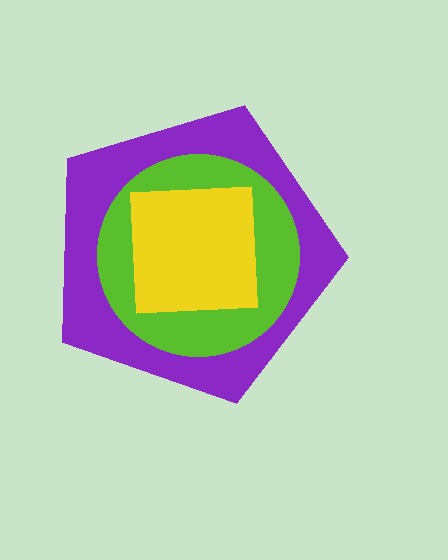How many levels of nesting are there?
3.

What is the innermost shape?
The yellow square.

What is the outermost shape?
The purple pentagon.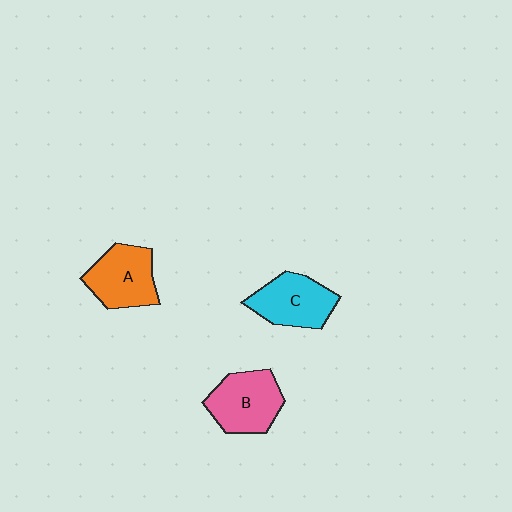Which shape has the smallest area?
Shape C (cyan).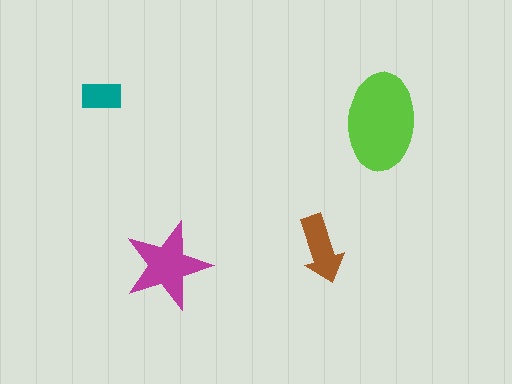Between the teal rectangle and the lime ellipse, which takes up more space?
The lime ellipse.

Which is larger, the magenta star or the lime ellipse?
The lime ellipse.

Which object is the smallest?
The teal rectangle.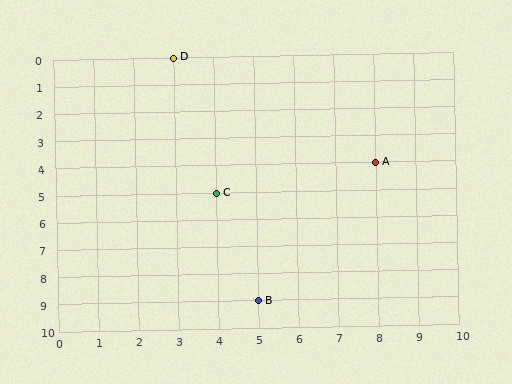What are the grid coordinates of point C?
Point C is at grid coordinates (4, 5).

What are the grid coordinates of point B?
Point B is at grid coordinates (5, 9).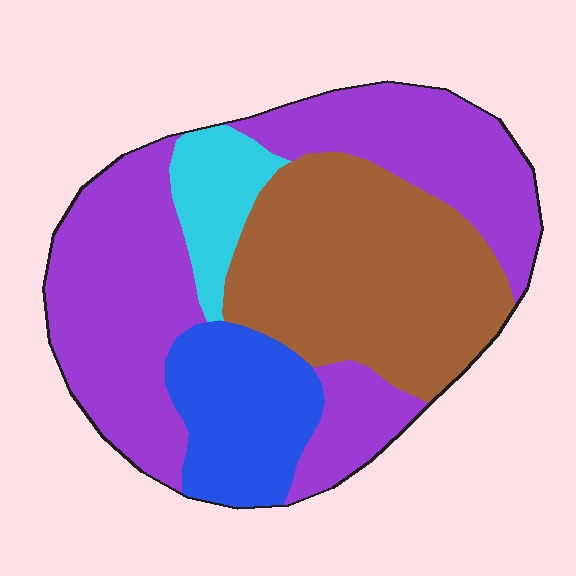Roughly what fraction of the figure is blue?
Blue covers around 15% of the figure.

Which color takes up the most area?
Purple, at roughly 45%.